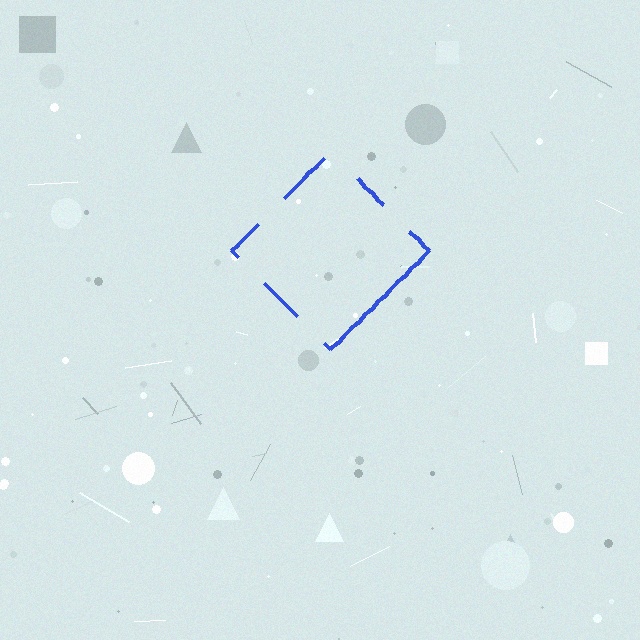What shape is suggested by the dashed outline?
The dashed outline suggests a diamond.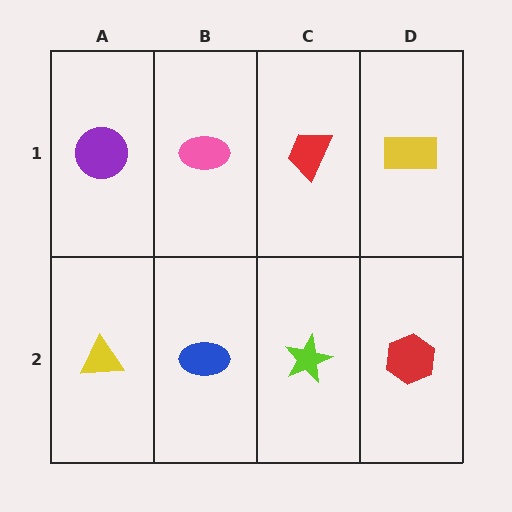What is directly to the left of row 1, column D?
A red trapezoid.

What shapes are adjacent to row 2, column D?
A yellow rectangle (row 1, column D), a lime star (row 2, column C).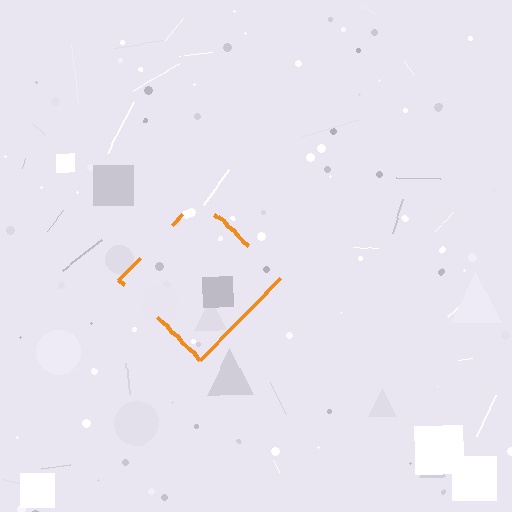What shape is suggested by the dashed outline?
The dashed outline suggests a diamond.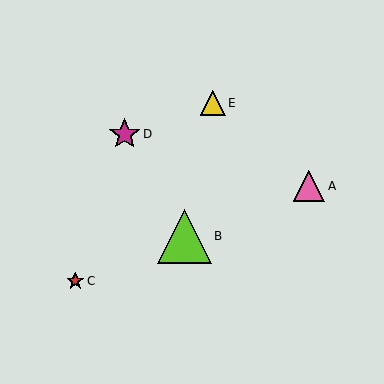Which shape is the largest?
The lime triangle (labeled B) is the largest.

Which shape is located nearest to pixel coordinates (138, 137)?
The magenta star (labeled D) at (125, 134) is nearest to that location.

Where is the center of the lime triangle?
The center of the lime triangle is at (184, 236).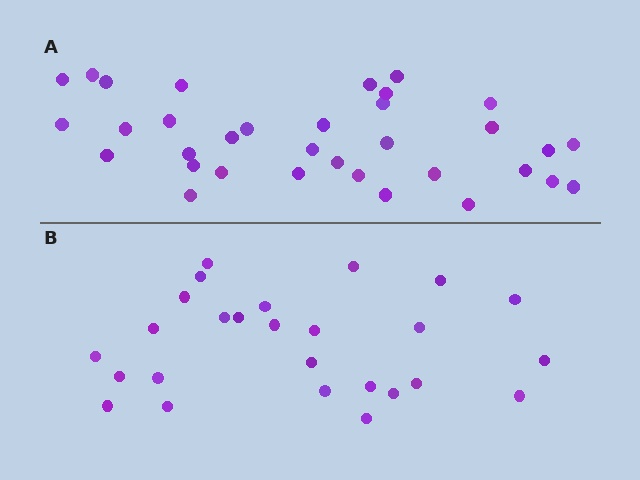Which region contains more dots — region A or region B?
Region A (the top region) has more dots.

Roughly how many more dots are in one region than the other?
Region A has roughly 8 or so more dots than region B.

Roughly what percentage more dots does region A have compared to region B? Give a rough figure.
About 30% more.